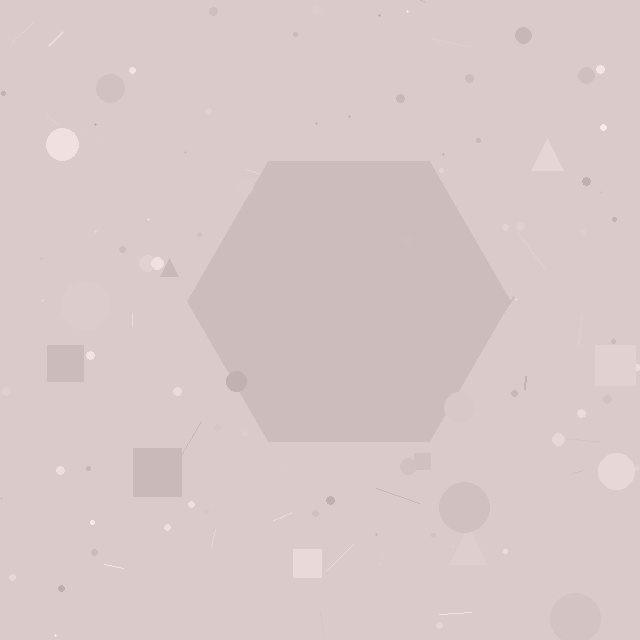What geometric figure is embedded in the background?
A hexagon is embedded in the background.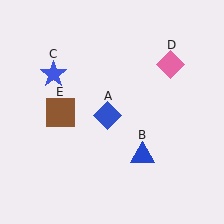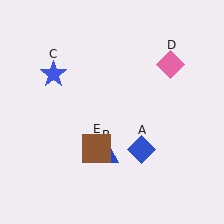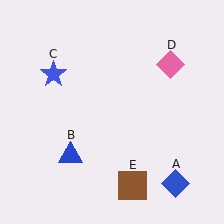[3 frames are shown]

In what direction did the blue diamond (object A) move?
The blue diamond (object A) moved down and to the right.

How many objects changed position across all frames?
3 objects changed position: blue diamond (object A), blue triangle (object B), brown square (object E).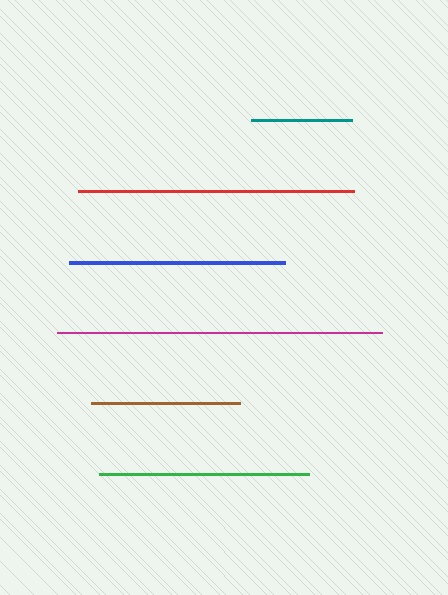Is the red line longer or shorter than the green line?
The red line is longer than the green line.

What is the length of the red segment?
The red segment is approximately 276 pixels long.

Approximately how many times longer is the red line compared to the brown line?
The red line is approximately 1.8 times the length of the brown line.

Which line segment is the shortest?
The teal line is the shortest at approximately 100 pixels.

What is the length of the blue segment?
The blue segment is approximately 216 pixels long.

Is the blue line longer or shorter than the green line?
The blue line is longer than the green line.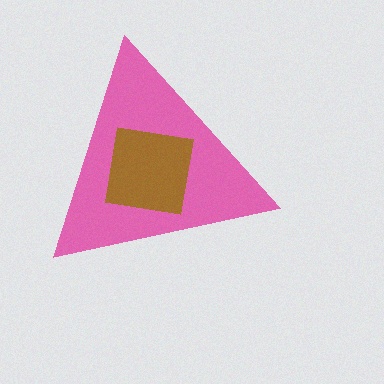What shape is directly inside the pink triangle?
The brown square.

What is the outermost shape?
The pink triangle.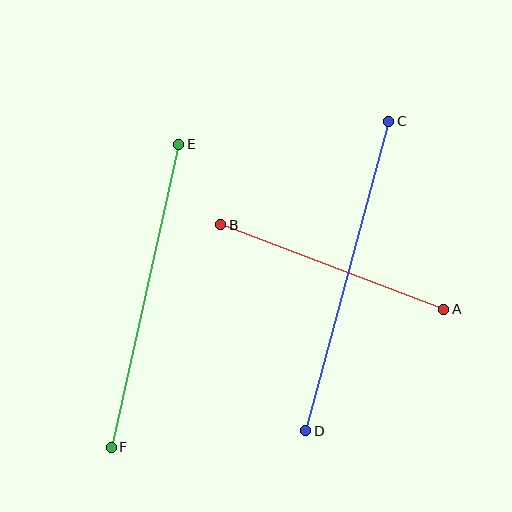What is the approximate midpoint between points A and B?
The midpoint is at approximately (332, 267) pixels.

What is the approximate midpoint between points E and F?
The midpoint is at approximately (145, 296) pixels.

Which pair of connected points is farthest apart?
Points C and D are farthest apart.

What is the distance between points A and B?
The distance is approximately 239 pixels.